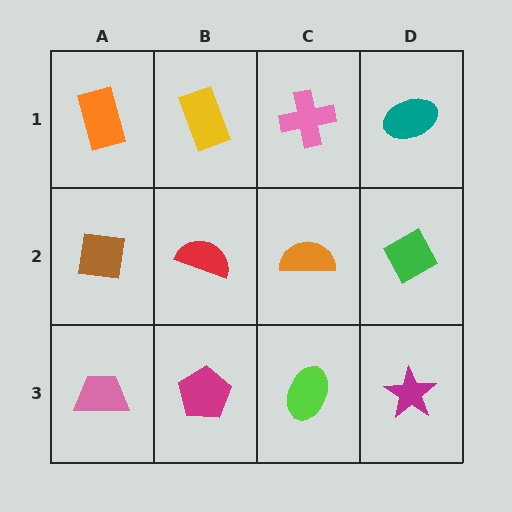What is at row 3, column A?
A pink trapezoid.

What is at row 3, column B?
A magenta pentagon.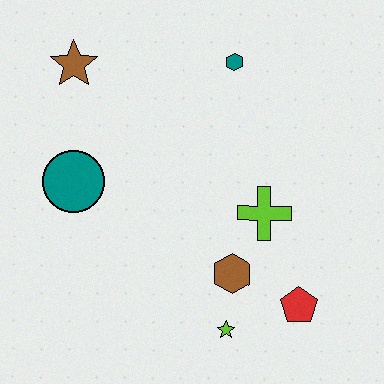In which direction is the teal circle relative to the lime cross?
The teal circle is to the left of the lime cross.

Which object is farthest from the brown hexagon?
The brown star is farthest from the brown hexagon.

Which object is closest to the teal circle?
The brown star is closest to the teal circle.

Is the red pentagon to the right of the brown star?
Yes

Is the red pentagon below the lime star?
No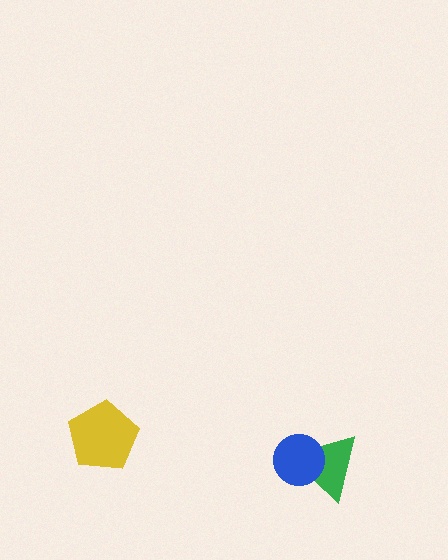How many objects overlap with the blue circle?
1 object overlaps with the blue circle.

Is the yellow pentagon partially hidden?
No, no other shape covers it.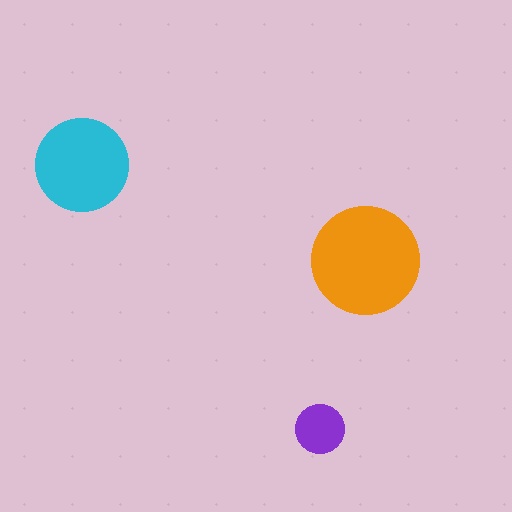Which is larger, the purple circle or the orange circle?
The orange one.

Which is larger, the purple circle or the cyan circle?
The cyan one.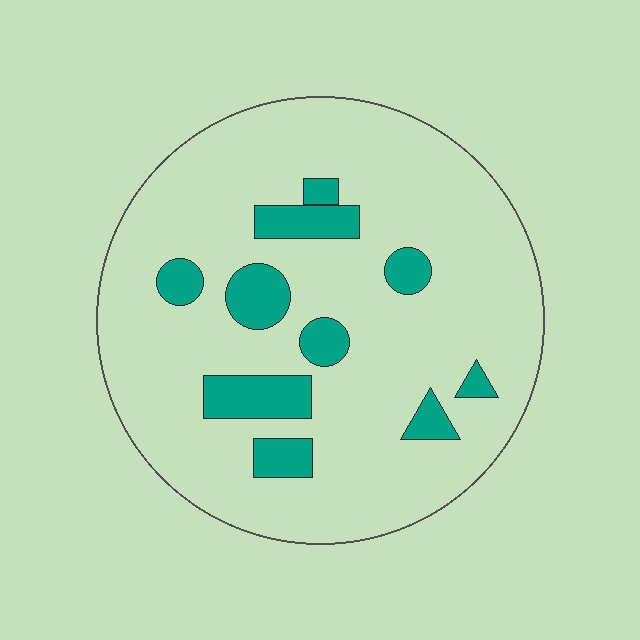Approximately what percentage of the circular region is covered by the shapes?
Approximately 15%.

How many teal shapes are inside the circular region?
10.